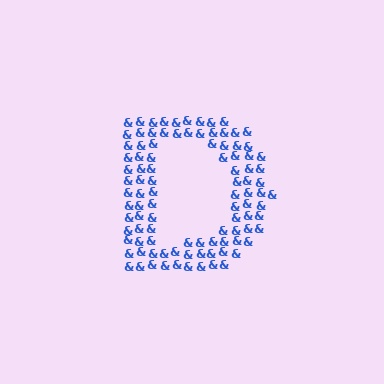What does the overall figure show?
The overall figure shows the letter D.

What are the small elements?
The small elements are ampersands.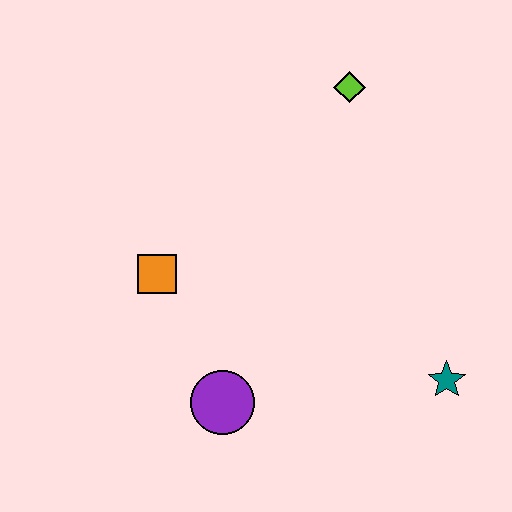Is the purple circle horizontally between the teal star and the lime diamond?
No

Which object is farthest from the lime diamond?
The purple circle is farthest from the lime diamond.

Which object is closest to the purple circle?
The orange square is closest to the purple circle.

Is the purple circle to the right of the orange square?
Yes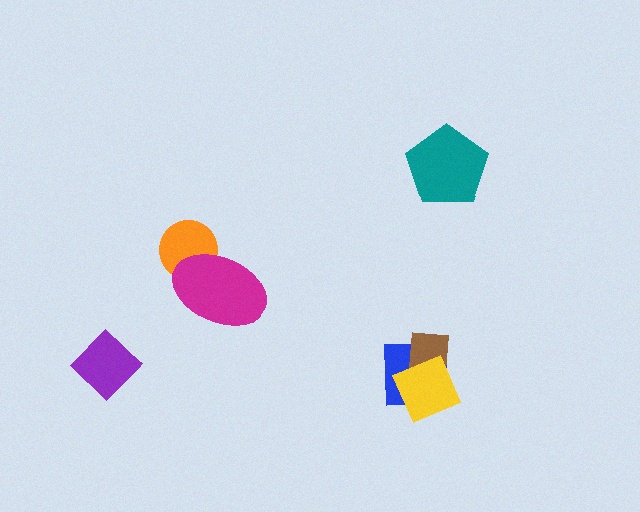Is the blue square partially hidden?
Yes, it is partially covered by another shape.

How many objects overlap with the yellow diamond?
2 objects overlap with the yellow diamond.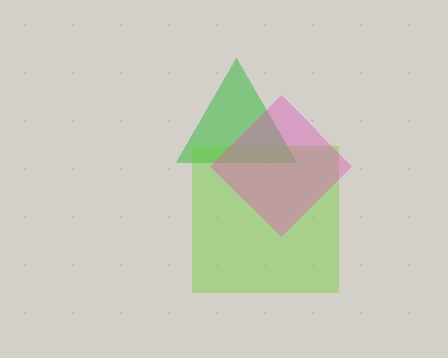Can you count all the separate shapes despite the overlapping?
Yes, there are 3 separate shapes.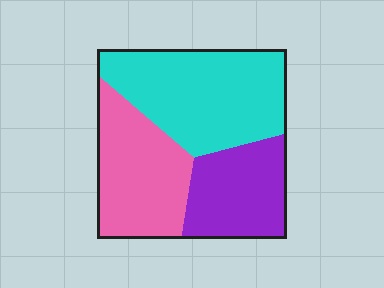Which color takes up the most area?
Cyan, at roughly 45%.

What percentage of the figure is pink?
Pink covers 32% of the figure.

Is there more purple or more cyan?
Cyan.